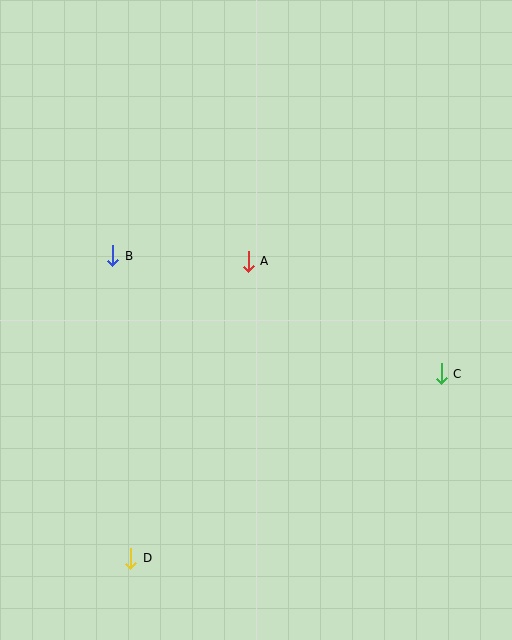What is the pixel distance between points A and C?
The distance between A and C is 223 pixels.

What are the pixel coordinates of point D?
Point D is at (131, 558).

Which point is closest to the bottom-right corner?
Point C is closest to the bottom-right corner.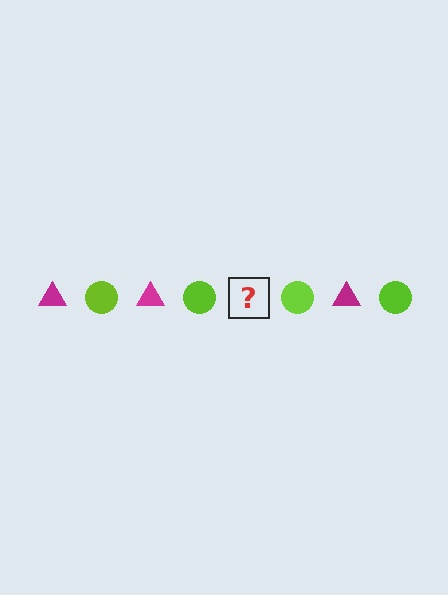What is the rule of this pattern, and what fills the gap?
The rule is that the pattern alternates between magenta triangle and lime circle. The gap should be filled with a magenta triangle.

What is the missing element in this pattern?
The missing element is a magenta triangle.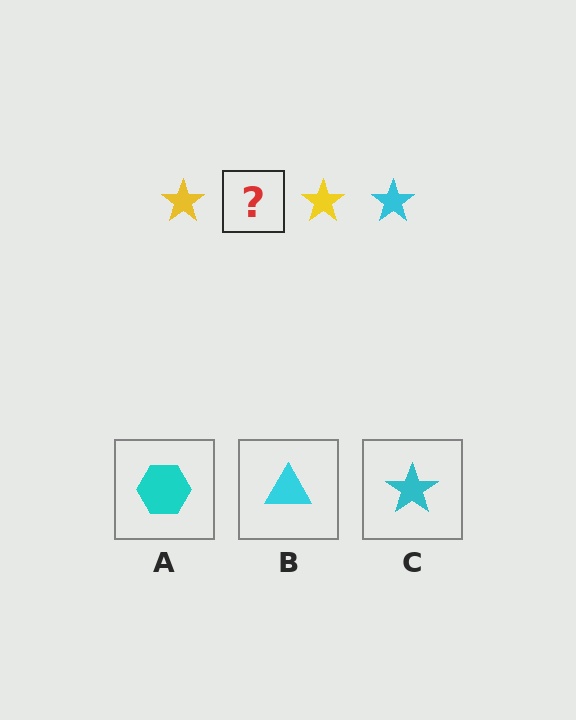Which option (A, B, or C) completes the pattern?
C.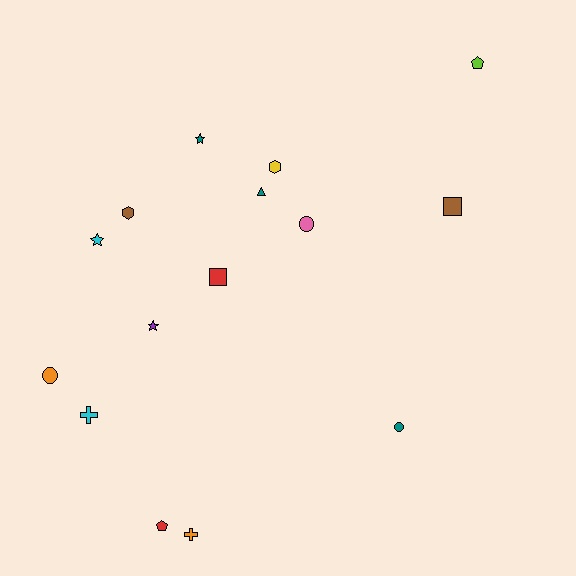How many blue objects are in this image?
There are no blue objects.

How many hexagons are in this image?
There are 2 hexagons.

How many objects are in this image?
There are 15 objects.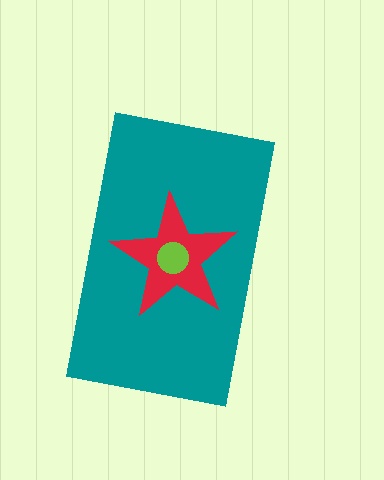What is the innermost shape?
The lime circle.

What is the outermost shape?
The teal rectangle.